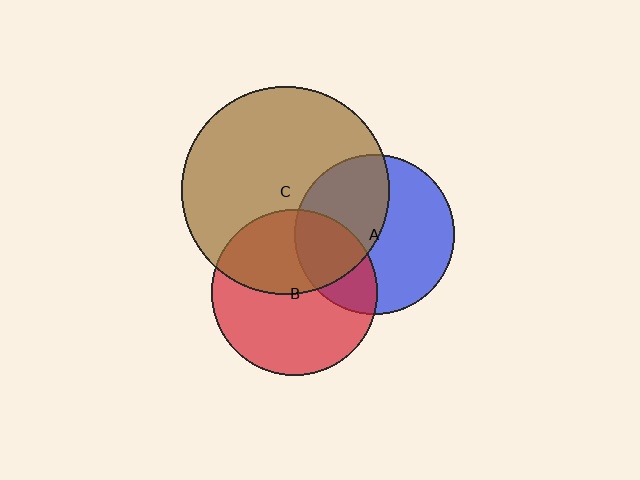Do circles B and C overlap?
Yes.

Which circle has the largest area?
Circle C (brown).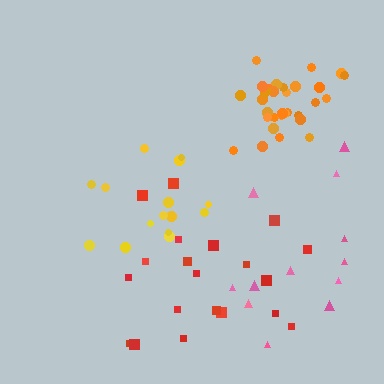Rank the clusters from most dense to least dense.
orange, yellow, red, pink.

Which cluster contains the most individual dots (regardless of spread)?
Orange (31).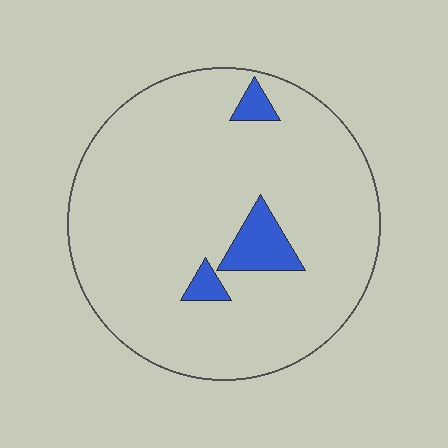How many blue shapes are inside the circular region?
3.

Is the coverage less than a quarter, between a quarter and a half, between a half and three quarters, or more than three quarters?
Less than a quarter.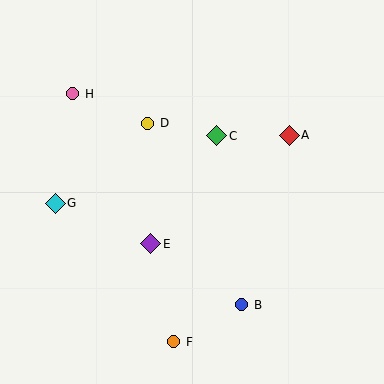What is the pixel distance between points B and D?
The distance between B and D is 204 pixels.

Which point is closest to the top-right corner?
Point A is closest to the top-right corner.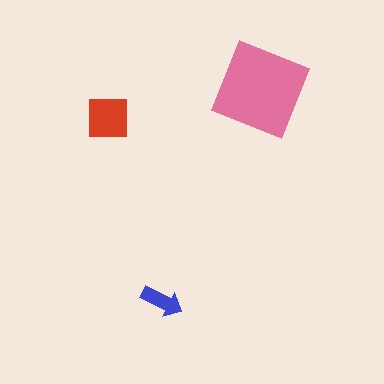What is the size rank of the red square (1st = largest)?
2nd.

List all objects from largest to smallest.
The pink diamond, the red square, the blue arrow.